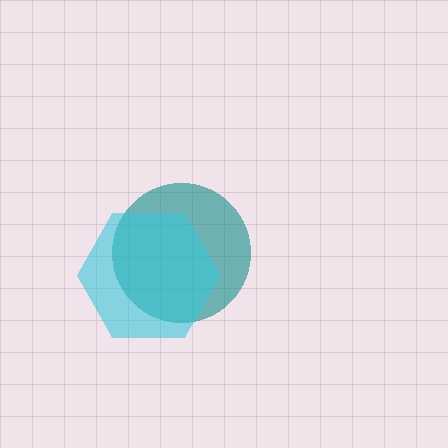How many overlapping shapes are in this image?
There are 2 overlapping shapes in the image.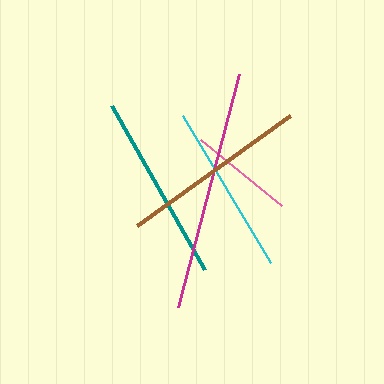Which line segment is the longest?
The magenta line is the longest at approximately 241 pixels.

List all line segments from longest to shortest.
From longest to shortest: magenta, teal, brown, cyan, pink.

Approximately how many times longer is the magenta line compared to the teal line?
The magenta line is approximately 1.3 times the length of the teal line.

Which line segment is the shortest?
The pink line is the shortest at approximately 104 pixels.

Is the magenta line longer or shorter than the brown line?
The magenta line is longer than the brown line.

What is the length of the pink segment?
The pink segment is approximately 104 pixels long.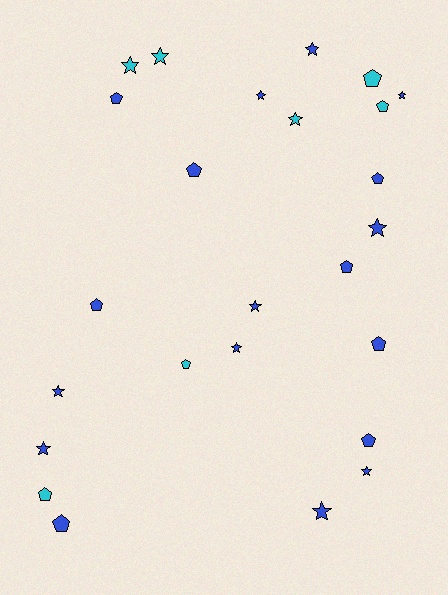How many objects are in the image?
There are 25 objects.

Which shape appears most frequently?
Star, with 13 objects.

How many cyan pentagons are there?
There are 4 cyan pentagons.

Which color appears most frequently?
Blue, with 18 objects.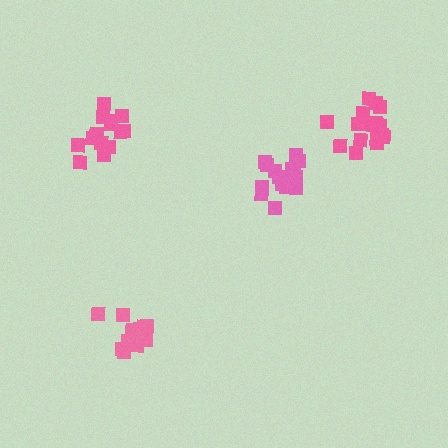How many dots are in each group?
Group 1: 17 dots, Group 2: 18 dots, Group 3: 14 dots, Group 4: 15 dots (64 total).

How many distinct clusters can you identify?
There are 4 distinct clusters.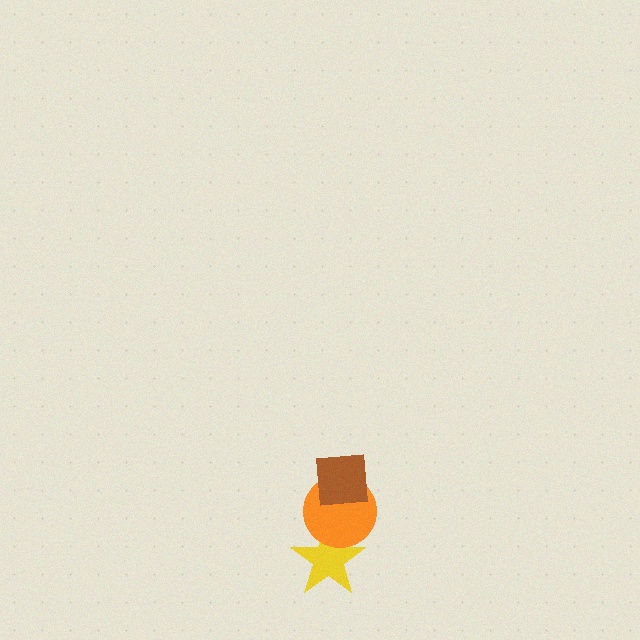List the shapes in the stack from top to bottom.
From top to bottom: the brown square, the orange circle, the yellow star.